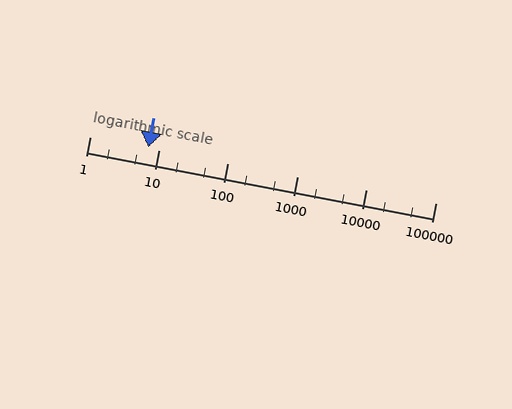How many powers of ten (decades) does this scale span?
The scale spans 5 decades, from 1 to 100000.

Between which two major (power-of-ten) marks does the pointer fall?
The pointer is between 1 and 10.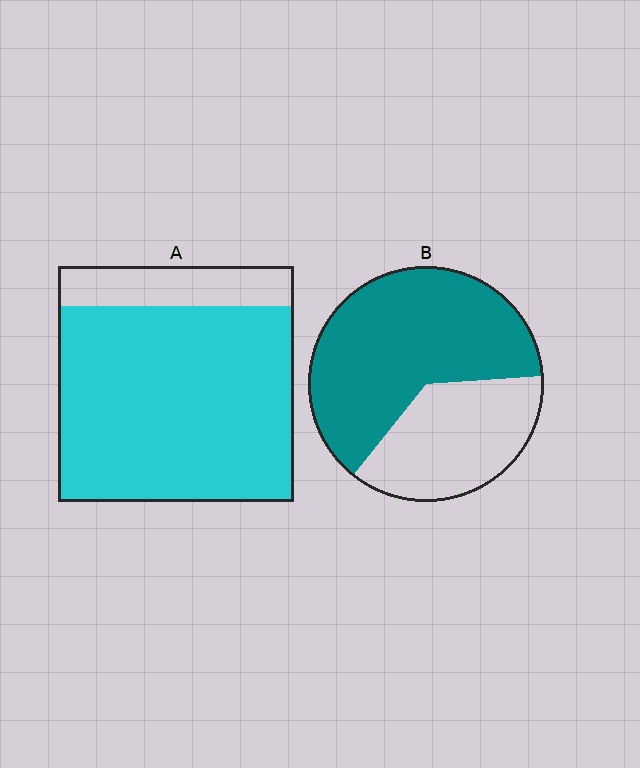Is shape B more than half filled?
Yes.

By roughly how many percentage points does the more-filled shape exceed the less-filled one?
By roughly 20 percentage points (A over B).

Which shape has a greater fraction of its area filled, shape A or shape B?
Shape A.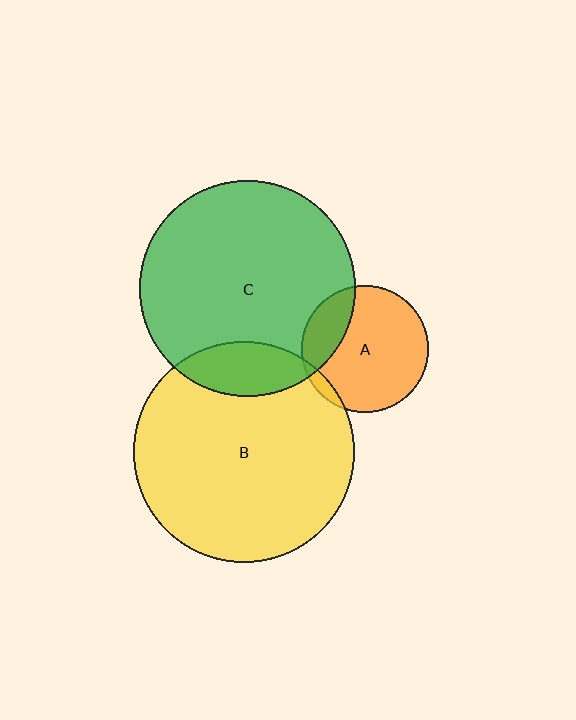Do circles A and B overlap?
Yes.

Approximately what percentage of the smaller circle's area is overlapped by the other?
Approximately 5%.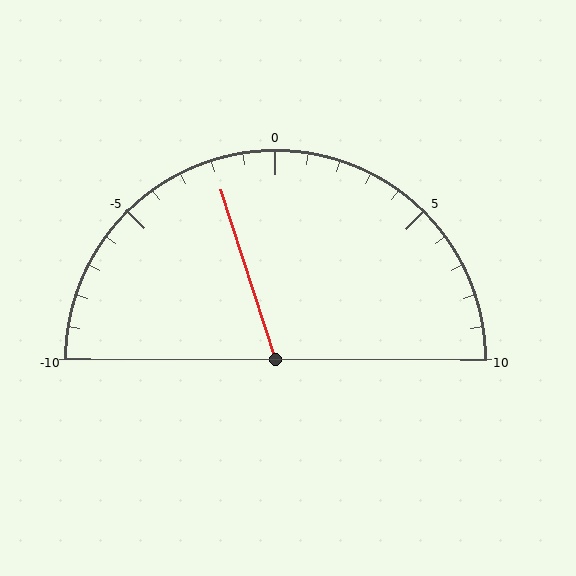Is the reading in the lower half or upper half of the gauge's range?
The reading is in the lower half of the range (-10 to 10).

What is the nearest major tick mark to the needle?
The nearest major tick mark is 0.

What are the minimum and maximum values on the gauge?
The gauge ranges from -10 to 10.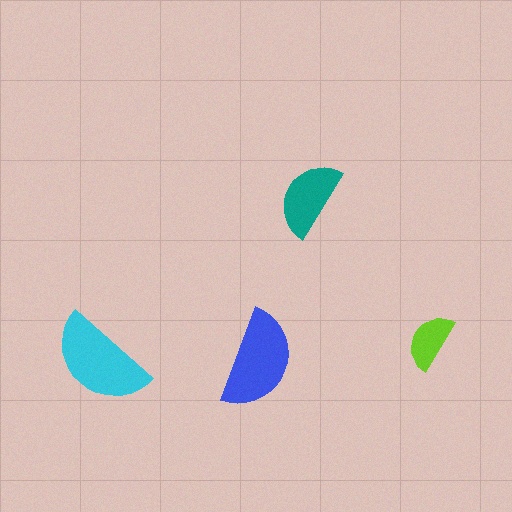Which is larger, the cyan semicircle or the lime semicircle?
The cyan one.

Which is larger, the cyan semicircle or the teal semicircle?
The cyan one.